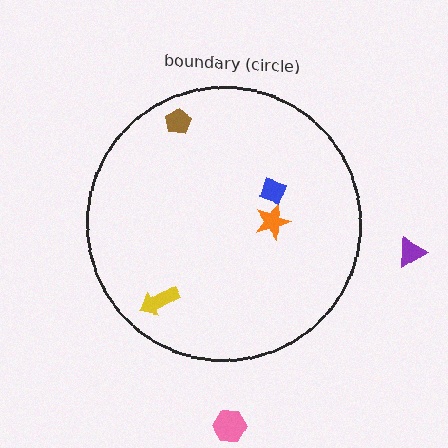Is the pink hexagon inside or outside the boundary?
Outside.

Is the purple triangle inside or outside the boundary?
Outside.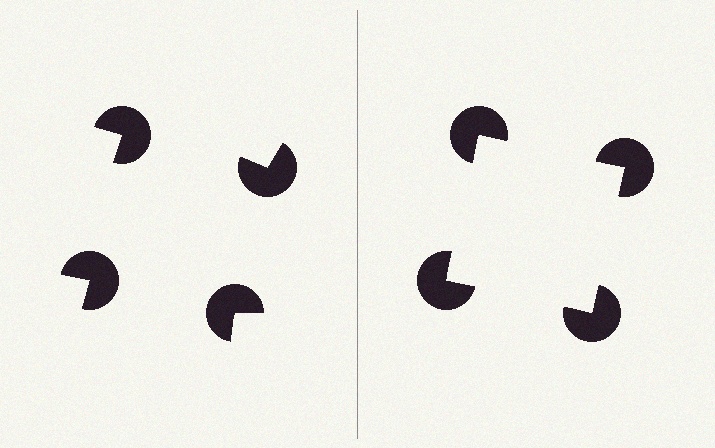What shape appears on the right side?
An illusory square.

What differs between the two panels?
The pac-man discs are positioned identically on both sides; only the wedge orientations differ. On the right they align to a square; on the left they are misaligned.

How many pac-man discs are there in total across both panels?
8 — 4 on each side.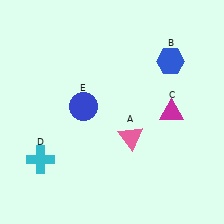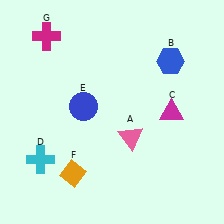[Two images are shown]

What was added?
An orange diamond (F), a magenta cross (G) were added in Image 2.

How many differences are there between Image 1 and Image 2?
There are 2 differences between the two images.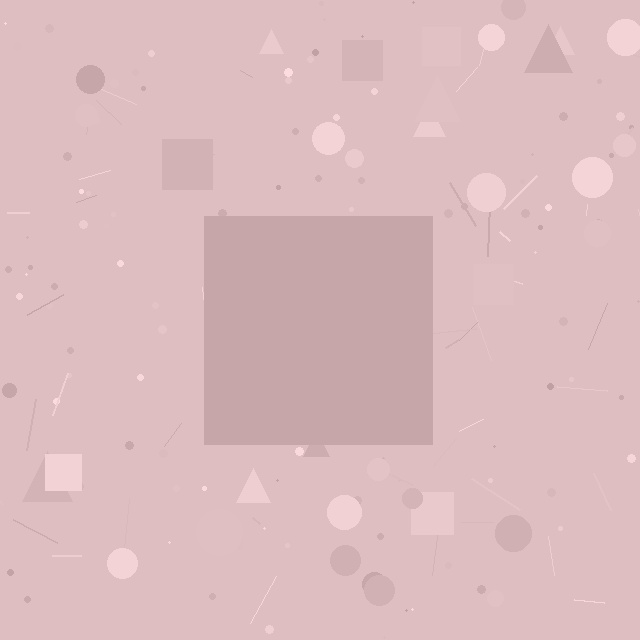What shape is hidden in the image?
A square is hidden in the image.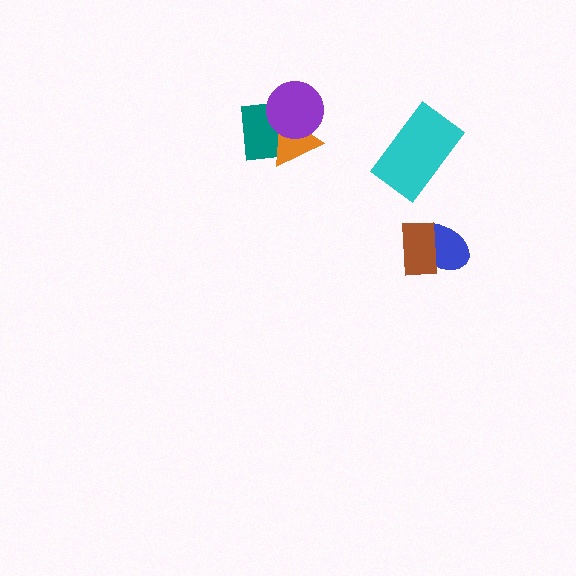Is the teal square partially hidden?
Yes, it is partially covered by another shape.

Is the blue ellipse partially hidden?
Yes, it is partially covered by another shape.